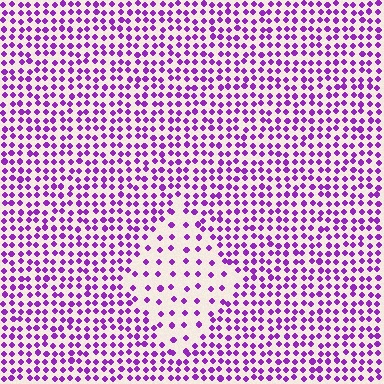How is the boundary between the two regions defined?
The boundary is defined by a change in element density (approximately 2.4x ratio). All elements are the same color, size, and shape.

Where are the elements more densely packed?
The elements are more densely packed outside the diamond boundary.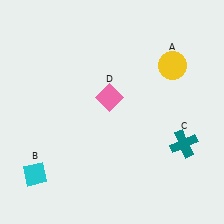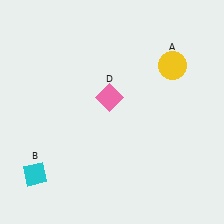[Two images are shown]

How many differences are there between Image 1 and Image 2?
There is 1 difference between the two images.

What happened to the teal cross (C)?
The teal cross (C) was removed in Image 2. It was in the bottom-right area of Image 1.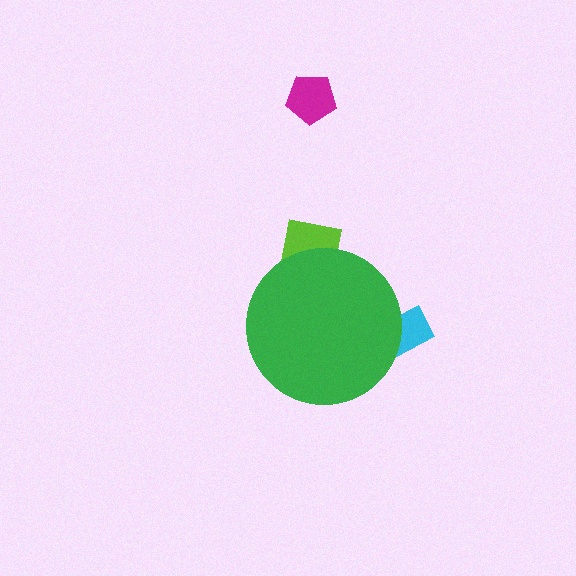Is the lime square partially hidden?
Yes, the lime square is partially hidden behind the green circle.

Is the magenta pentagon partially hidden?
No, the magenta pentagon is fully visible.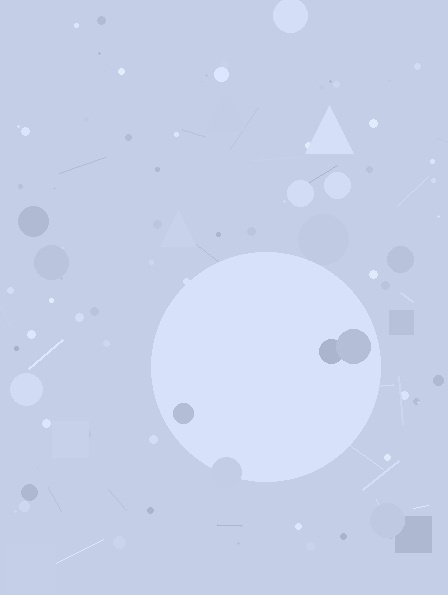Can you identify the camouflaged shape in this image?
The camouflaged shape is a circle.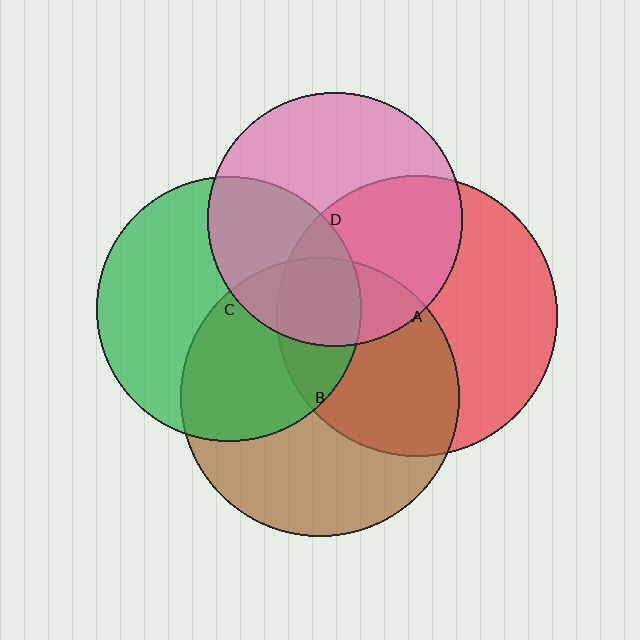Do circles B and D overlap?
Yes.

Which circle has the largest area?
Circle A (red).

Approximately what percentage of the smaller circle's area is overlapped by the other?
Approximately 25%.